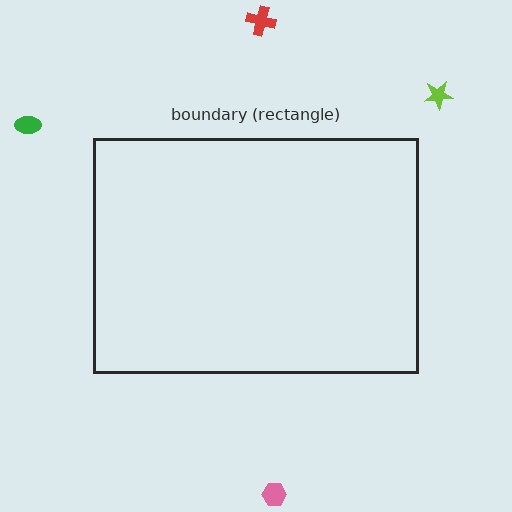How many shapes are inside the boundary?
0 inside, 4 outside.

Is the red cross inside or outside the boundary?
Outside.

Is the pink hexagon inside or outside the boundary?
Outside.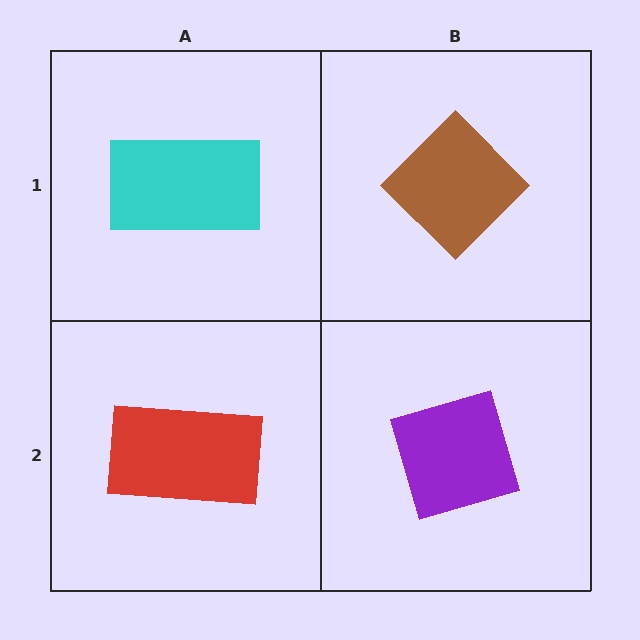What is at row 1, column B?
A brown diamond.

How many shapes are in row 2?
2 shapes.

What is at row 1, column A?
A cyan rectangle.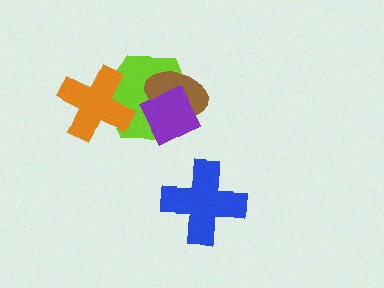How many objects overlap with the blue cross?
0 objects overlap with the blue cross.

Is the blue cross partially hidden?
No, no other shape covers it.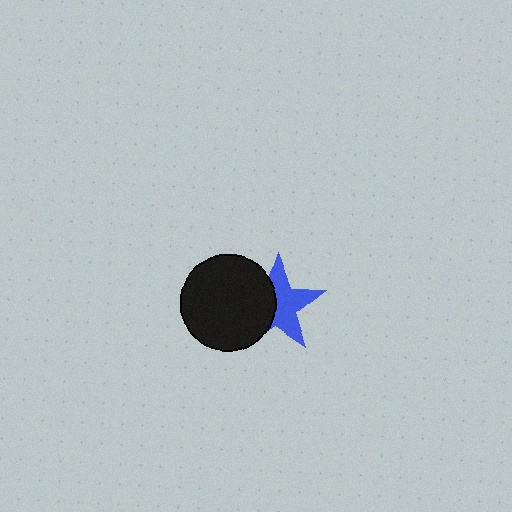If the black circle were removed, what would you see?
You would see the complete blue star.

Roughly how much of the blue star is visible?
About half of it is visible (roughly 57%).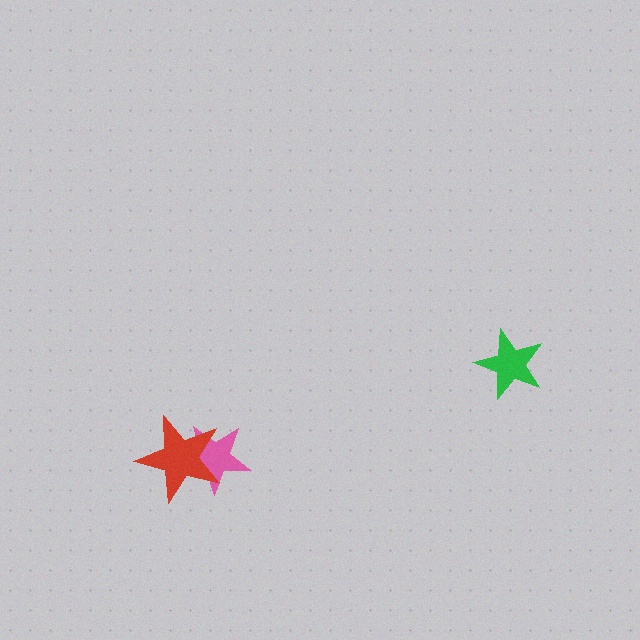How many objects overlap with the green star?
0 objects overlap with the green star.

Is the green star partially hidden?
No, no other shape covers it.